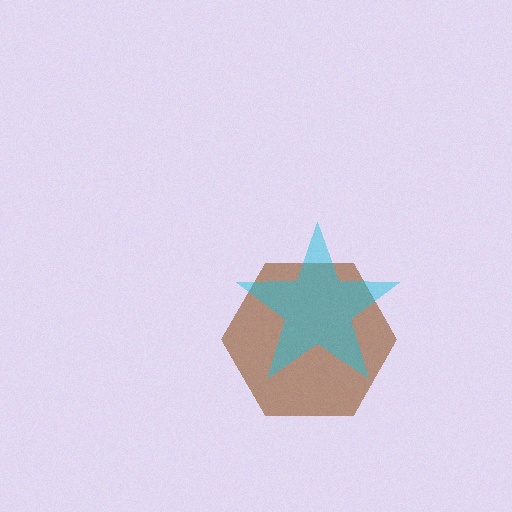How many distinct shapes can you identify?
There are 2 distinct shapes: a brown hexagon, a cyan star.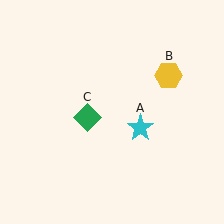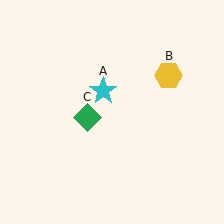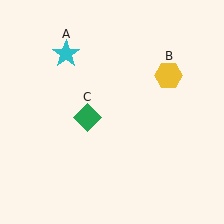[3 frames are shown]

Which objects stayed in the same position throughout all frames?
Yellow hexagon (object B) and green diamond (object C) remained stationary.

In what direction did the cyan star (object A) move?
The cyan star (object A) moved up and to the left.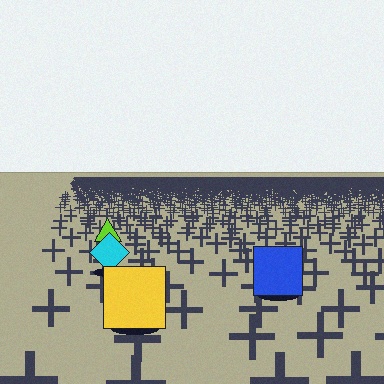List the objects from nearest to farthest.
From nearest to farthest: the yellow square, the blue square, the cyan diamond, the lime triangle.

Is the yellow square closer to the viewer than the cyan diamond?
Yes. The yellow square is closer — you can tell from the texture gradient: the ground texture is coarser near it.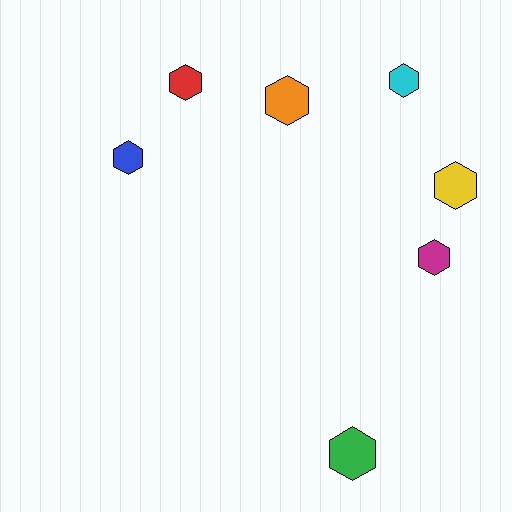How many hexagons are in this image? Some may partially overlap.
There are 7 hexagons.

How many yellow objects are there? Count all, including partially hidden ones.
There is 1 yellow object.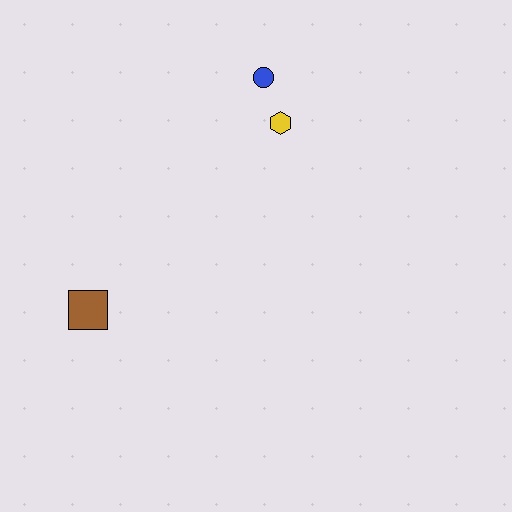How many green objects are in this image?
There are no green objects.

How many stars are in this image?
There are no stars.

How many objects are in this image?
There are 3 objects.